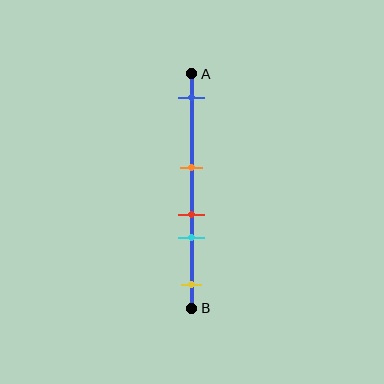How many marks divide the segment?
There are 5 marks dividing the segment.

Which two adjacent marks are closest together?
The red and cyan marks are the closest adjacent pair.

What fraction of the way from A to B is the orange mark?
The orange mark is approximately 40% (0.4) of the way from A to B.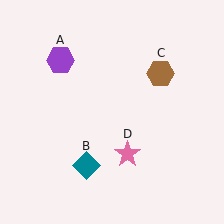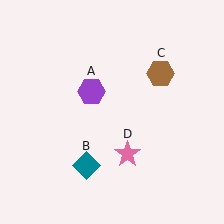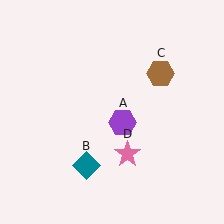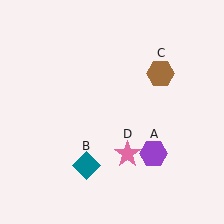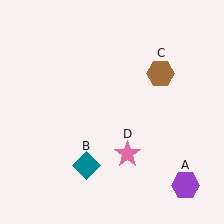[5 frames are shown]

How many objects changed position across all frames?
1 object changed position: purple hexagon (object A).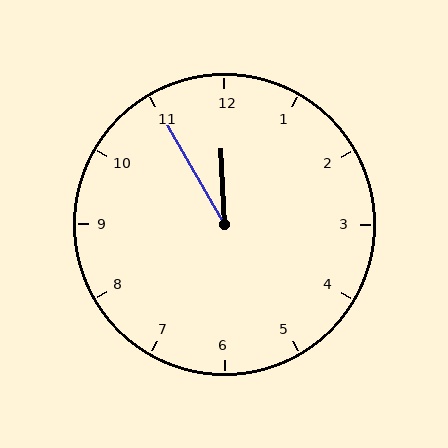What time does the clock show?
11:55.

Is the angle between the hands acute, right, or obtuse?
It is acute.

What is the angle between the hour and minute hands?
Approximately 28 degrees.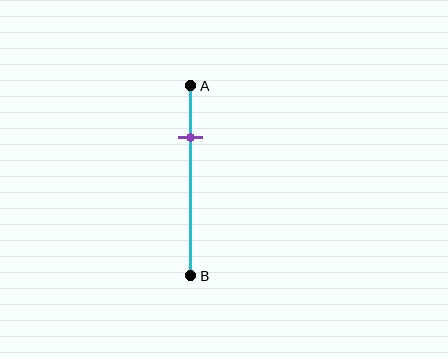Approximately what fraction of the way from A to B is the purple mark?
The purple mark is approximately 25% of the way from A to B.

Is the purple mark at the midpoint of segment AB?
No, the mark is at about 25% from A, not at the 50% midpoint.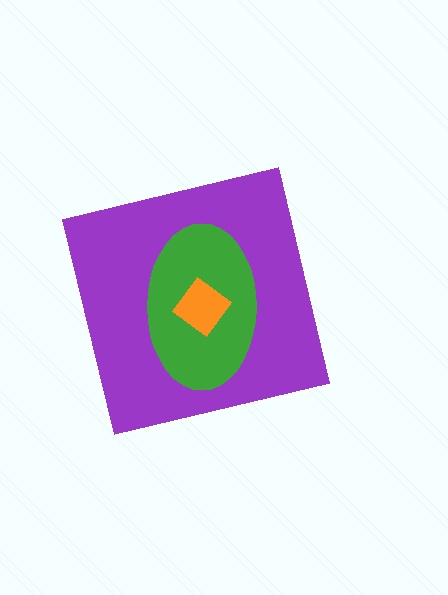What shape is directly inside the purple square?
The green ellipse.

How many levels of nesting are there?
3.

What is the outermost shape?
The purple square.